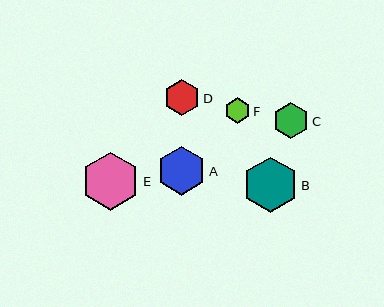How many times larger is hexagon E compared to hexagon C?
Hexagon E is approximately 1.6 times the size of hexagon C.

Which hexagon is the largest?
Hexagon E is the largest with a size of approximately 58 pixels.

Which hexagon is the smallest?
Hexagon F is the smallest with a size of approximately 25 pixels.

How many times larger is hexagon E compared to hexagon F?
Hexagon E is approximately 2.3 times the size of hexagon F.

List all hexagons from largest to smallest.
From largest to smallest: E, B, A, C, D, F.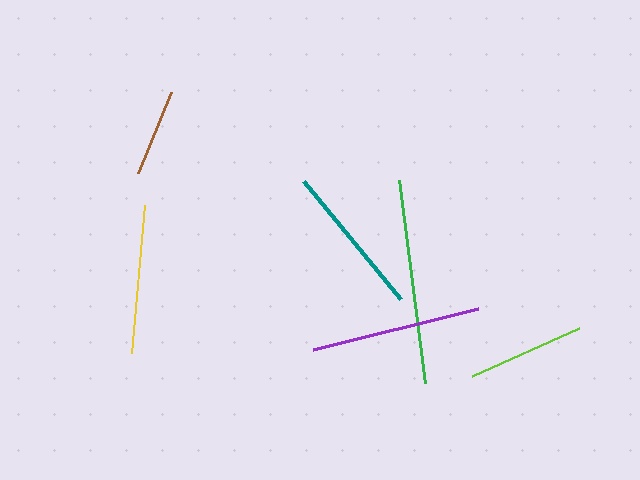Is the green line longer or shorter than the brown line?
The green line is longer than the brown line.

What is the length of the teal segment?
The teal segment is approximately 152 pixels long.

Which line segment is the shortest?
The brown line is the shortest at approximately 87 pixels.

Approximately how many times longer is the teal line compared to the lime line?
The teal line is approximately 1.3 times the length of the lime line.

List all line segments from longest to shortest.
From longest to shortest: green, purple, teal, yellow, lime, brown.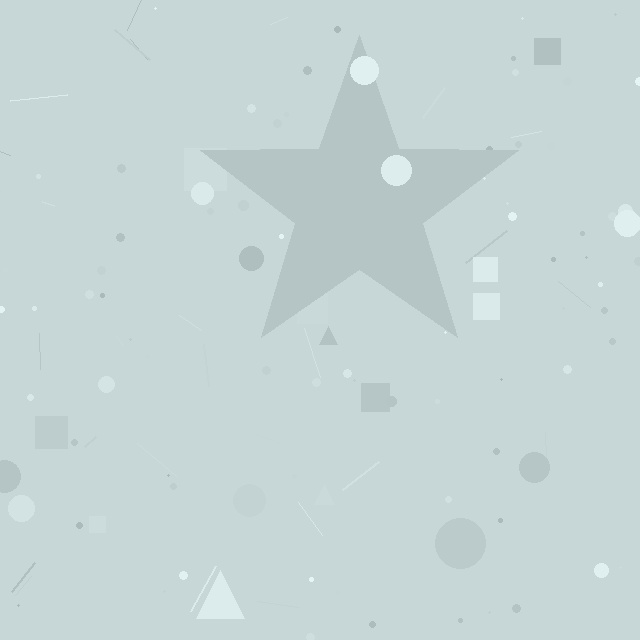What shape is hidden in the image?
A star is hidden in the image.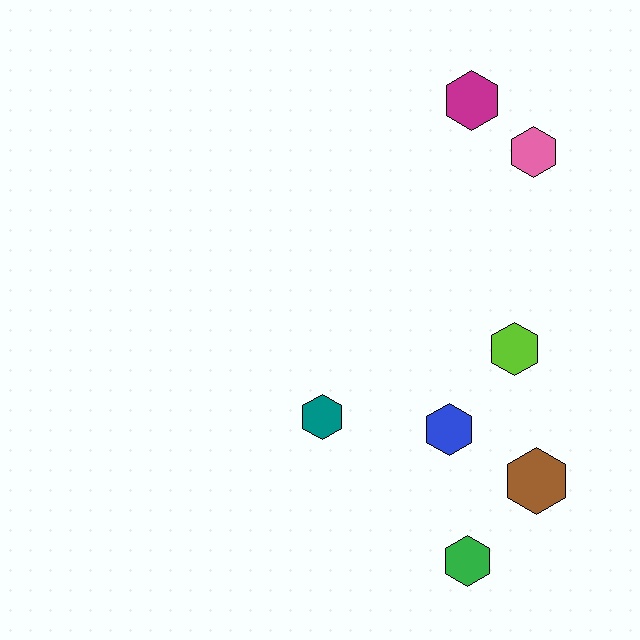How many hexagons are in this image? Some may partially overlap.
There are 7 hexagons.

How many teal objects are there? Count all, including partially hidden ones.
There is 1 teal object.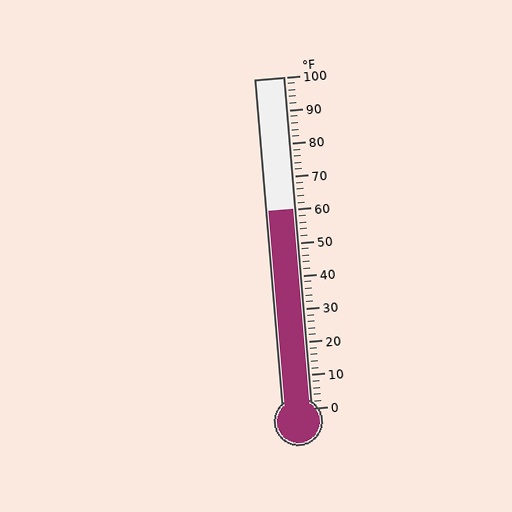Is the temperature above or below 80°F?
The temperature is below 80°F.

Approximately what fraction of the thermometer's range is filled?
The thermometer is filled to approximately 60% of its range.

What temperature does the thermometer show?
The thermometer shows approximately 60°F.